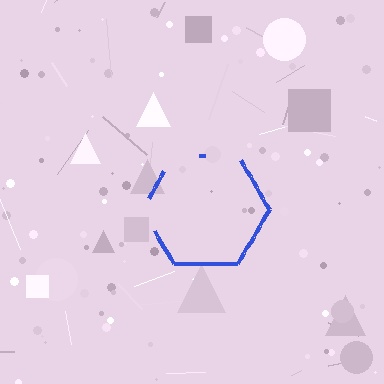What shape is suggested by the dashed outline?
The dashed outline suggests a hexagon.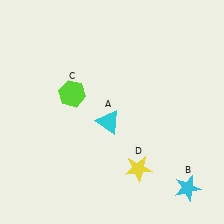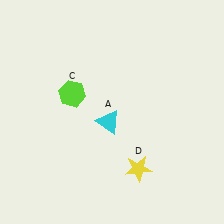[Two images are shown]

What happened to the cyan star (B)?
The cyan star (B) was removed in Image 2. It was in the bottom-right area of Image 1.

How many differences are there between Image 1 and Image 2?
There is 1 difference between the two images.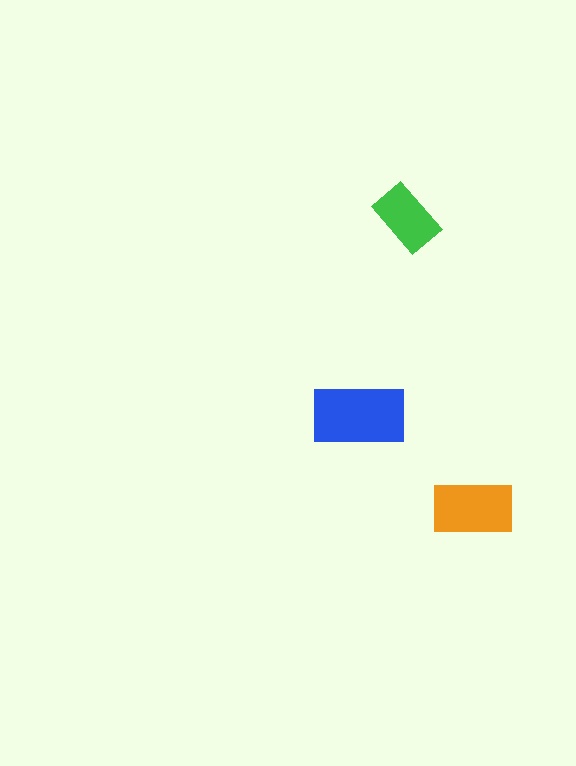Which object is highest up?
The green rectangle is topmost.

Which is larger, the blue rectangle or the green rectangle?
The blue one.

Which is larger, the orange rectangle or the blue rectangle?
The blue one.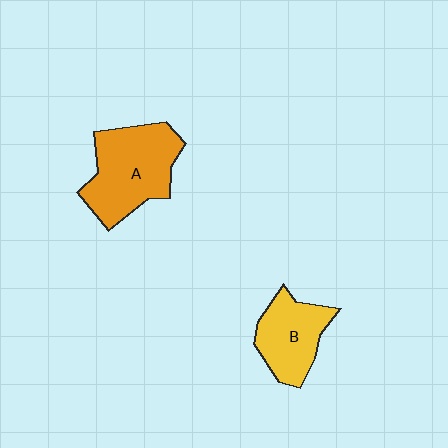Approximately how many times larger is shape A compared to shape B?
Approximately 1.5 times.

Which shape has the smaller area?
Shape B (yellow).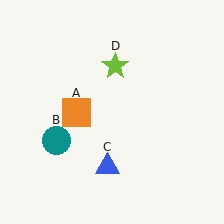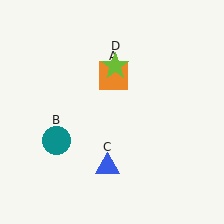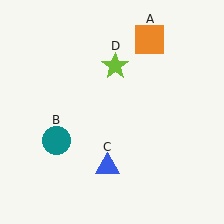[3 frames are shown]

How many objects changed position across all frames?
1 object changed position: orange square (object A).